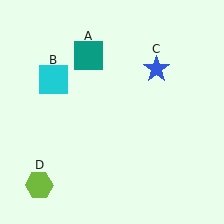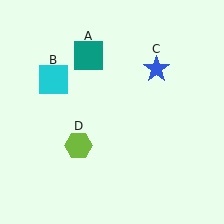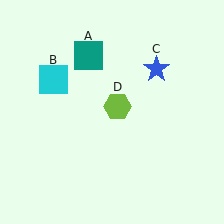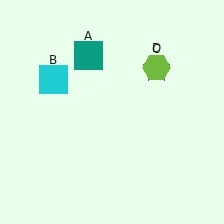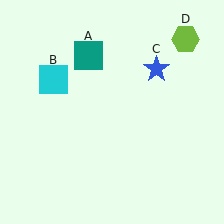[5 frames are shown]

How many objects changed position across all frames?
1 object changed position: lime hexagon (object D).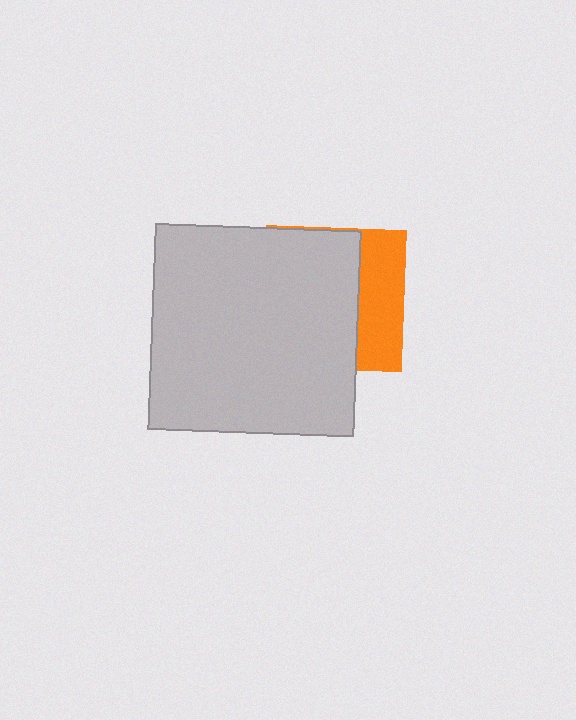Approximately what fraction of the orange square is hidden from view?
Roughly 68% of the orange square is hidden behind the light gray square.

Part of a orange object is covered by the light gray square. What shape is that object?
It is a square.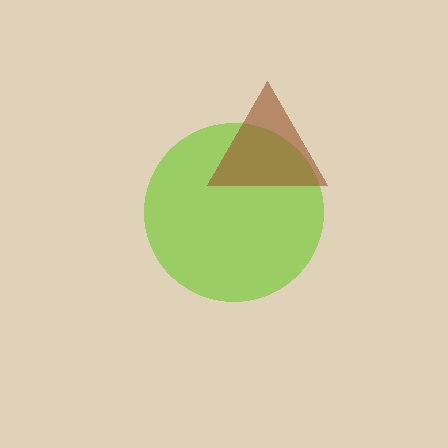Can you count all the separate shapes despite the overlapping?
Yes, there are 2 separate shapes.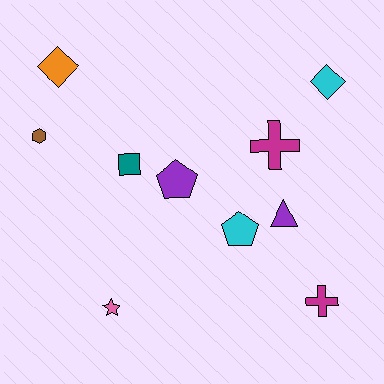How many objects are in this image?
There are 10 objects.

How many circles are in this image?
There are no circles.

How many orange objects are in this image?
There is 1 orange object.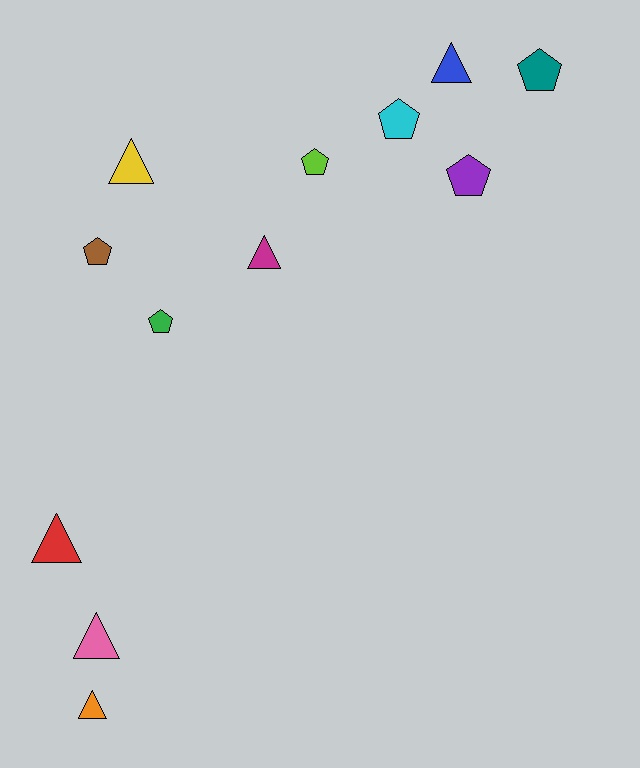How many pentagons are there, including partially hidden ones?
There are 6 pentagons.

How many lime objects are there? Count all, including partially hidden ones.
There is 1 lime object.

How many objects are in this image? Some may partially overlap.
There are 12 objects.